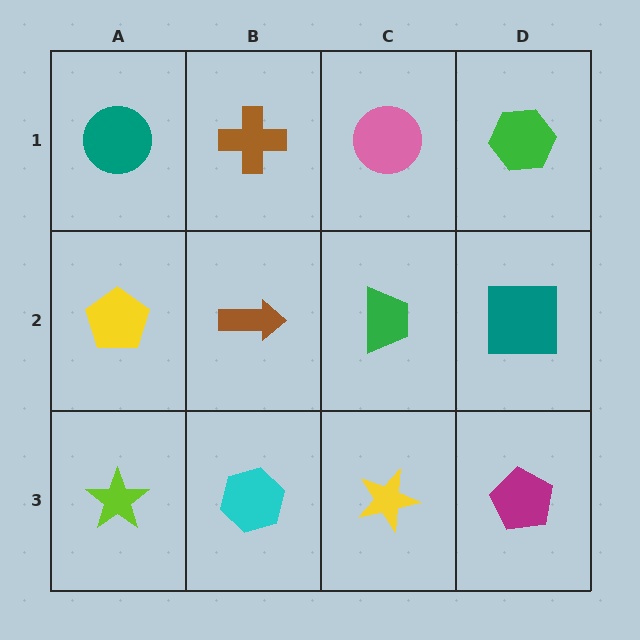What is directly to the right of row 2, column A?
A brown arrow.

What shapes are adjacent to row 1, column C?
A green trapezoid (row 2, column C), a brown cross (row 1, column B), a green hexagon (row 1, column D).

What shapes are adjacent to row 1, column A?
A yellow pentagon (row 2, column A), a brown cross (row 1, column B).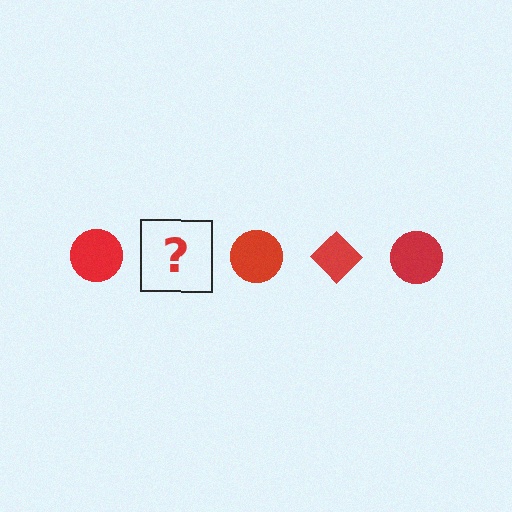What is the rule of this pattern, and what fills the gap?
The rule is that the pattern cycles through circle, diamond shapes in red. The gap should be filled with a red diamond.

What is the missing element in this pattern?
The missing element is a red diamond.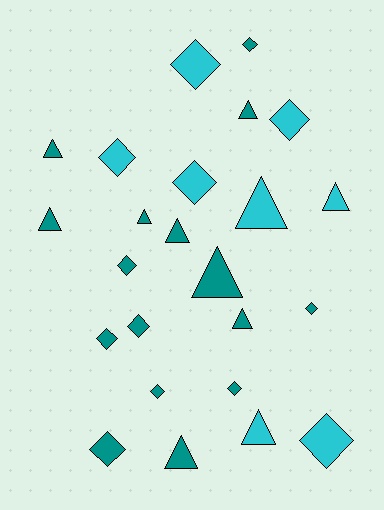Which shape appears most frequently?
Diamond, with 13 objects.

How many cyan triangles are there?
There are 3 cyan triangles.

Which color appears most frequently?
Teal, with 16 objects.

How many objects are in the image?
There are 24 objects.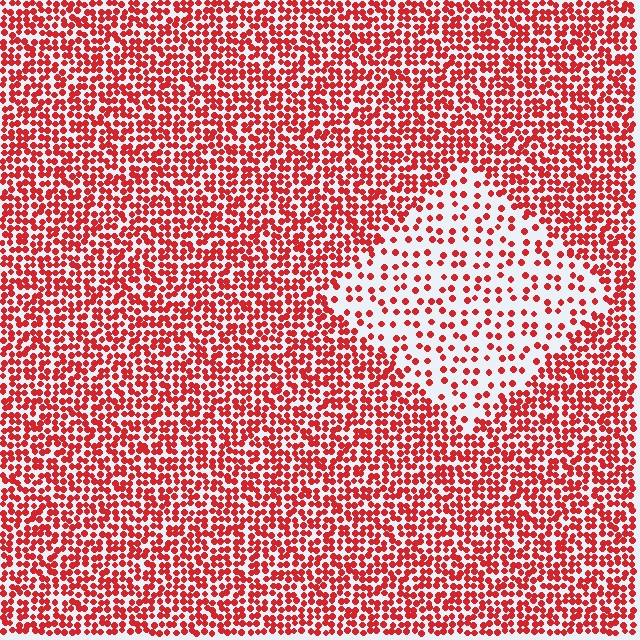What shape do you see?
I see a diamond.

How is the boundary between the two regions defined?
The boundary is defined by a change in element density (approximately 2.5x ratio). All elements are the same color, size, and shape.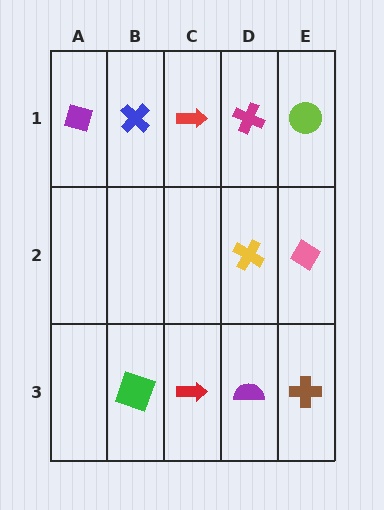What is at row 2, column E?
A pink diamond.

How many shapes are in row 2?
2 shapes.